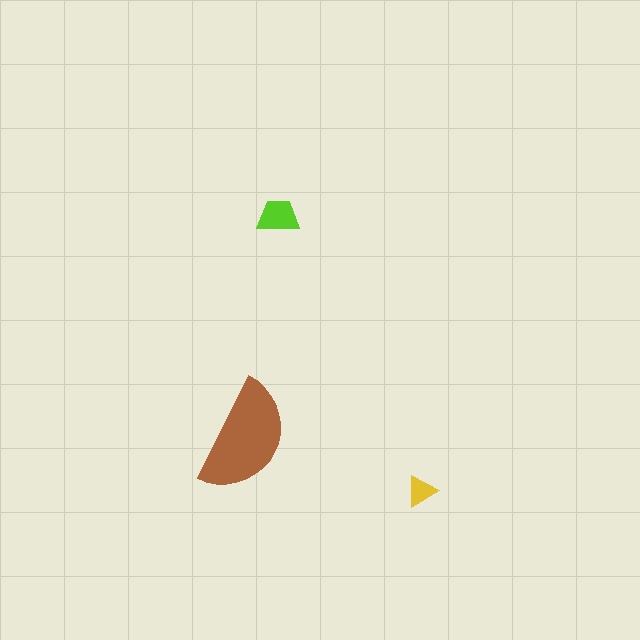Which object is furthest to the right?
The yellow triangle is rightmost.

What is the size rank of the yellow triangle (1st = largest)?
3rd.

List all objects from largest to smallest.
The brown semicircle, the lime trapezoid, the yellow triangle.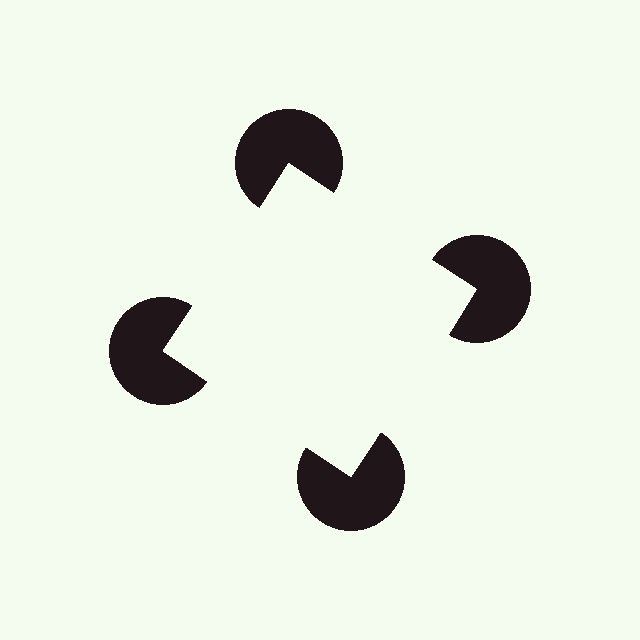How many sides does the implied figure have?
4 sides.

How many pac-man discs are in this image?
There are 4 — one at each vertex of the illusory square.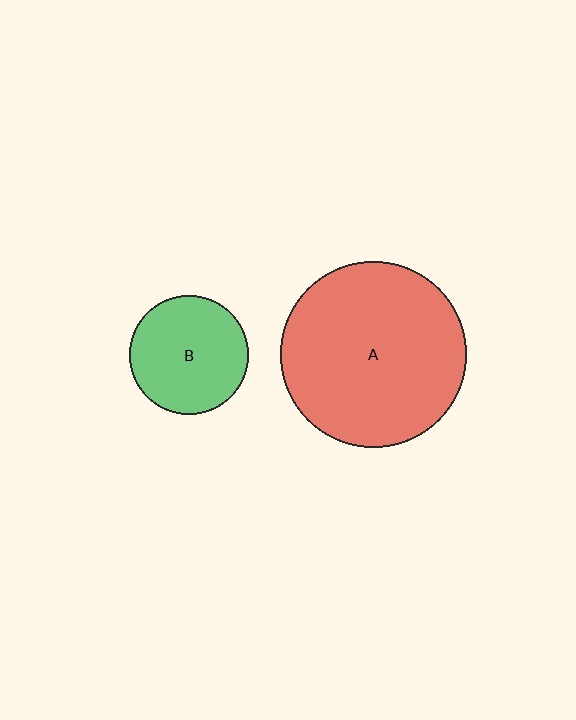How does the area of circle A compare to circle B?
Approximately 2.4 times.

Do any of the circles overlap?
No, none of the circles overlap.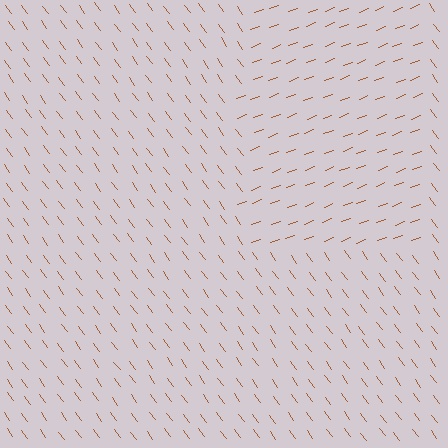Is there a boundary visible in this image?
Yes, there is a texture boundary formed by a change in line orientation.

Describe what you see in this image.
The image is filled with small brown line segments. A rectangle region in the image has lines oriented differently from the surrounding lines, creating a visible texture boundary.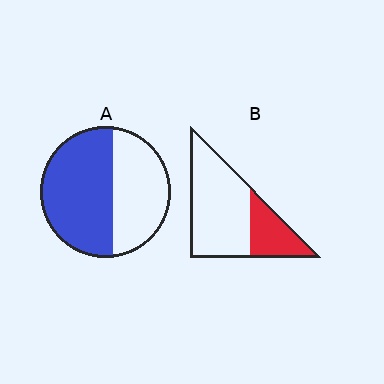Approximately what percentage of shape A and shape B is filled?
A is approximately 55% and B is approximately 30%.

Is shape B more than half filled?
No.